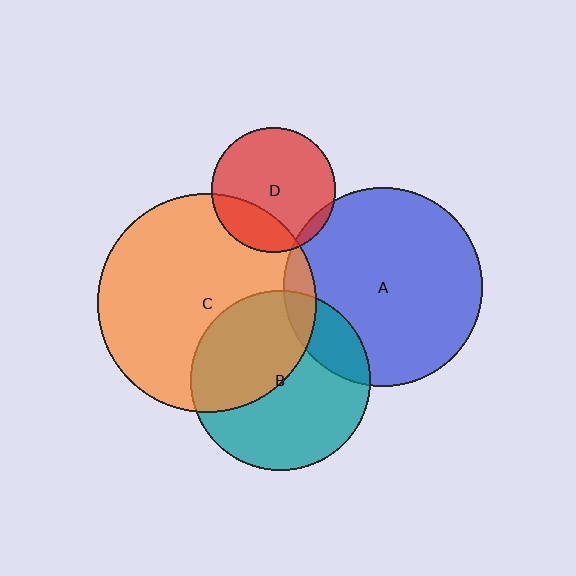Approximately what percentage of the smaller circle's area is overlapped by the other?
Approximately 20%.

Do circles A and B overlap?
Yes.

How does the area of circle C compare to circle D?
Approximately 3.1 times.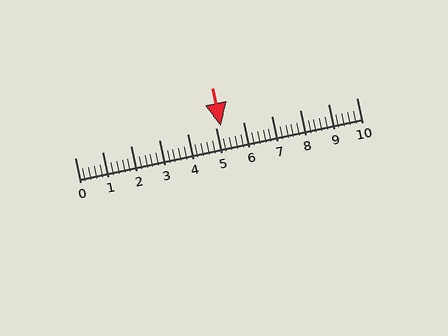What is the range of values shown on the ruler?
The ruler shows values from 0 to 10.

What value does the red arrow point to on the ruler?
The red arrow points to approximately 5.2.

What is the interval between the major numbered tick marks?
The major tick marks are spaced 1 units apart.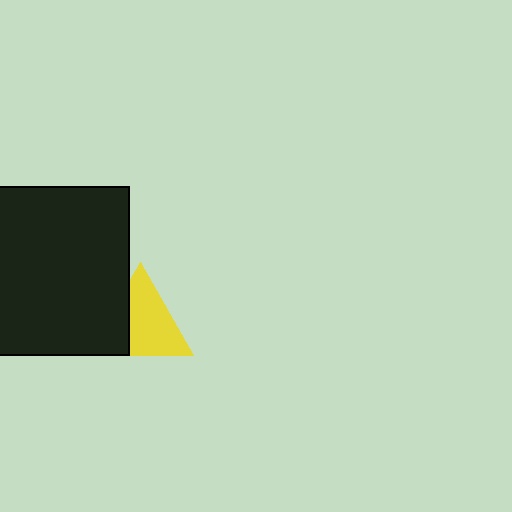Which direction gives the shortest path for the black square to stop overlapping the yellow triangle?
Moving left gives the shortest separation.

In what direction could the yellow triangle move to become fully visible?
The yellow triangle could move right. That would shift it out from behind the black square entirely.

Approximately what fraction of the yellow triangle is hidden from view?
Roughly 32% of the yellow triangle is hidden behind the black square.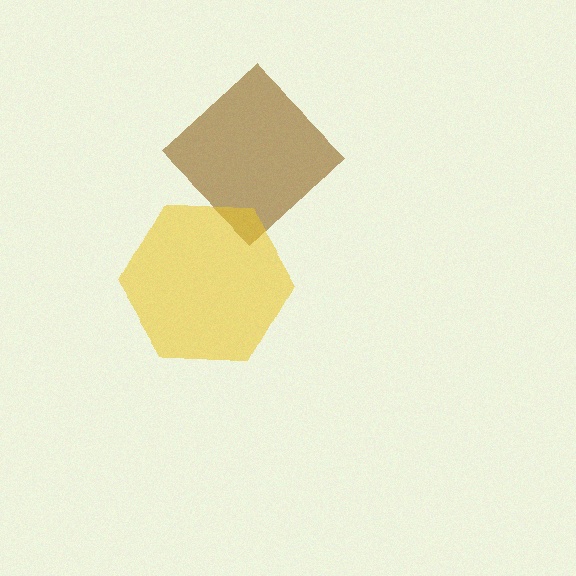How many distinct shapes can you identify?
There are 2 distinct shapes: a brown diamond, a yellow hexagon.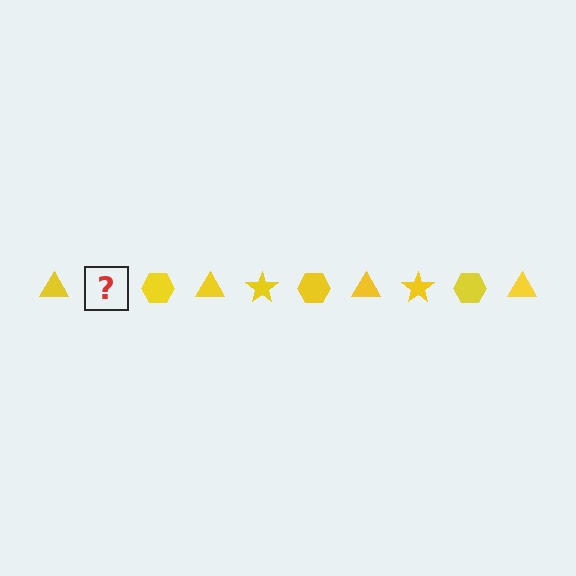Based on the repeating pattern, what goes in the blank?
The blank should be a yellow star.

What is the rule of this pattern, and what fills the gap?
The rule is that the pattern cycles through triangle, star, hexagon shapes in yellow. The gap should be filled with a yellow star.